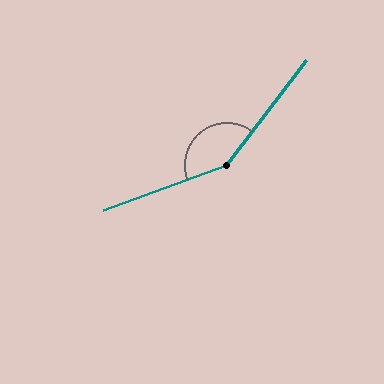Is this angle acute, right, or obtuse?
It is obtuse.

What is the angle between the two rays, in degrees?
Approximately 147 degrees.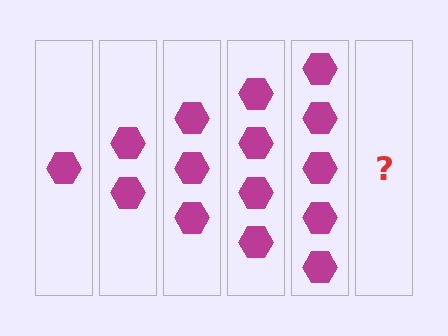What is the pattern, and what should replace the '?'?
The pattern is that each step adds one more hexagon. The '?' should be 6 hexagons.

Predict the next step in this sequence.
The next step is 6 hexagons.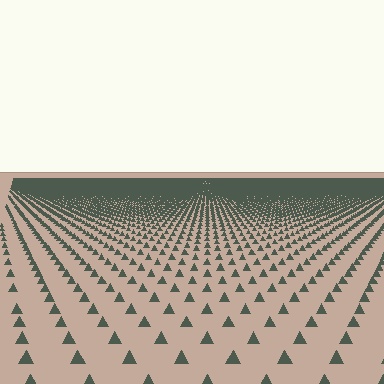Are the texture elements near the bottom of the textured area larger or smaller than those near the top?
Larger. Near the bottom, elements are closer to the viewer and appear at a bigger on-screen size.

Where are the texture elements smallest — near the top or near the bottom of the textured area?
Near the top.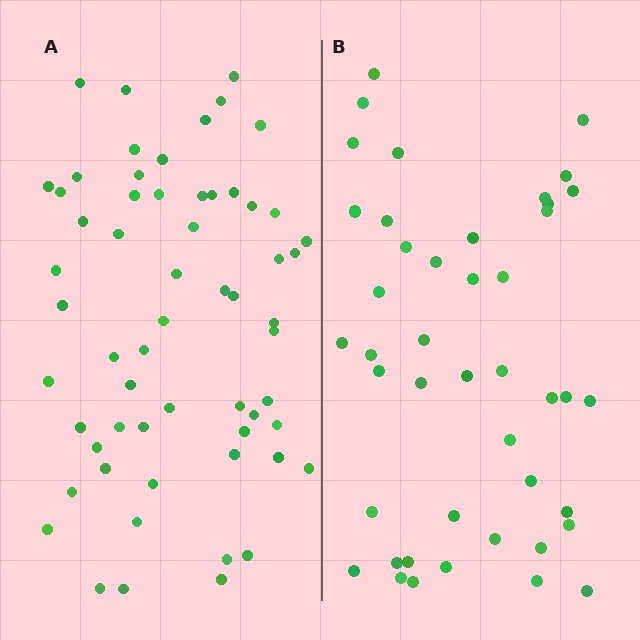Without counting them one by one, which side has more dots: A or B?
Region A (the left region) has more dots.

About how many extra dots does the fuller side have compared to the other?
Region A has approximately 15 more dots than region B.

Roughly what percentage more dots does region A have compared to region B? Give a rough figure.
About 35% more.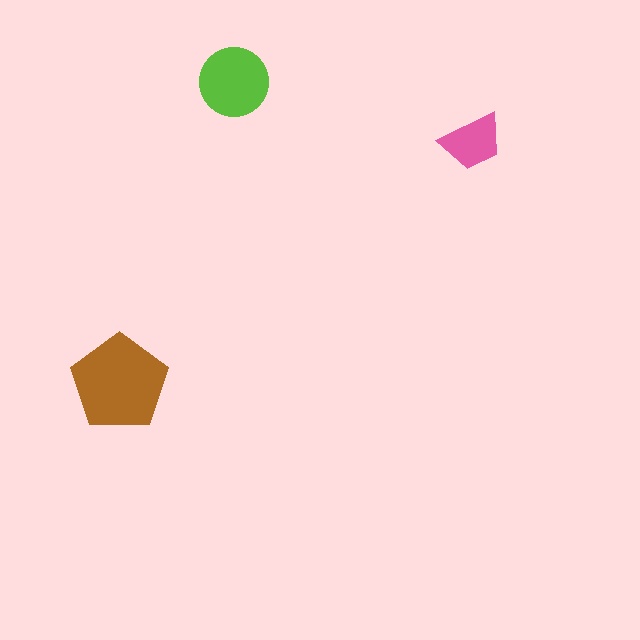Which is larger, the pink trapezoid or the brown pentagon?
The brown pentagon.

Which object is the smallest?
The pink trapezoid.